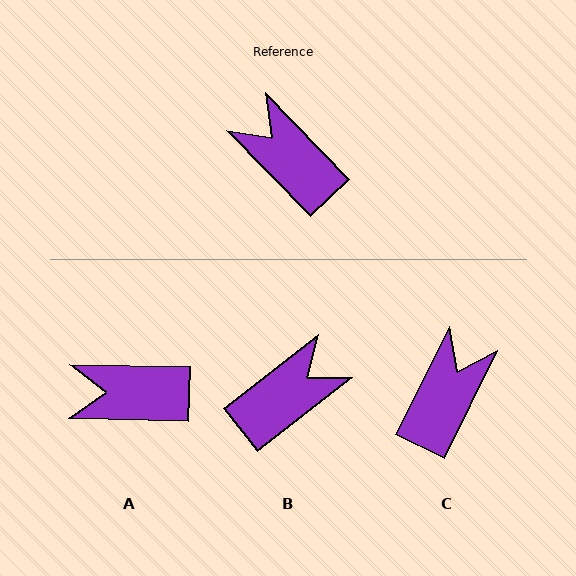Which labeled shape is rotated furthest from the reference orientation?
B, about 96 degrees away.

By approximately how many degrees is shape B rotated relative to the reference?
Approximately 96 degrees clockwise.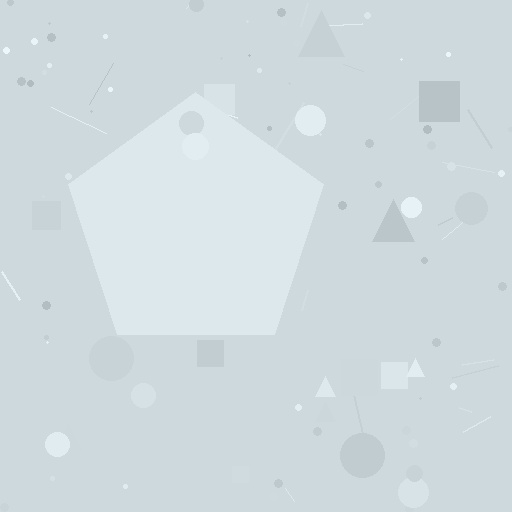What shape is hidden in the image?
A pentagon is hidden in the image.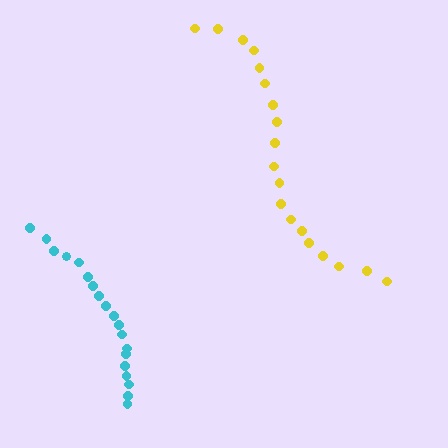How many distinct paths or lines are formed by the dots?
There are 2 distinct paths.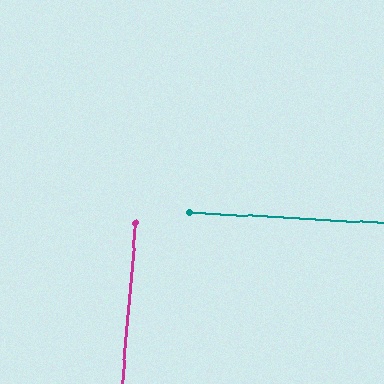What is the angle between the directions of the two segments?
Approximately 88 degrees.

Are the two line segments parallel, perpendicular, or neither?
Perpendicular — they meet at approximately 88°.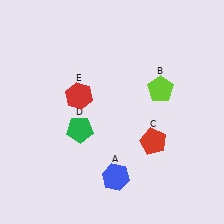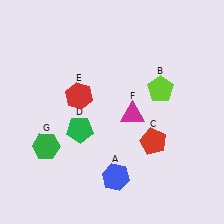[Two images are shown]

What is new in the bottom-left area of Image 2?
A green hexagon (G) was added in the bottom-left area of Image 2.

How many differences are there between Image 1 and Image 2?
There are 2 differences between the two images.